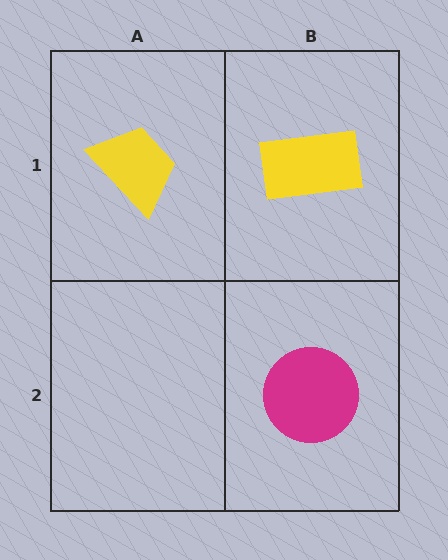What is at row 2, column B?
A magenta circle.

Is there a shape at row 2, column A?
No, that cell is empty.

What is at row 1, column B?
A yellow rectangle.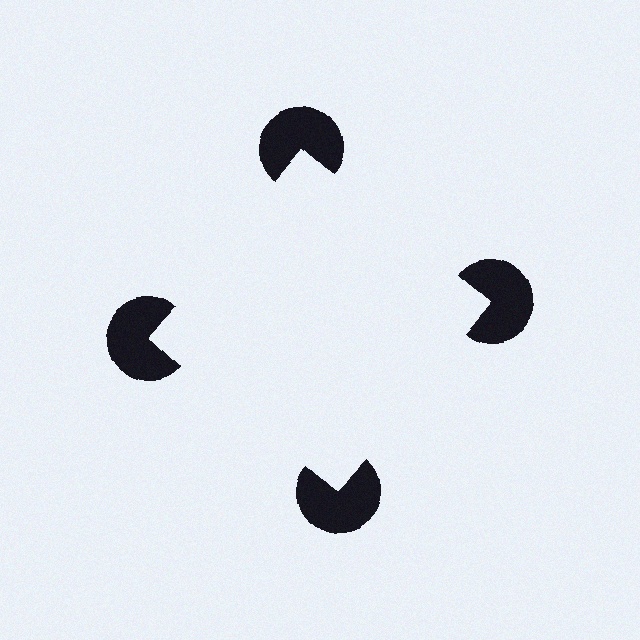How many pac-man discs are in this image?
There are 4 — one at each vertex of the illusory square.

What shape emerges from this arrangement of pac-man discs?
An illusory square — its edges are inferred from the aligned wedge cuts in the pac-man discs, not physically drawn.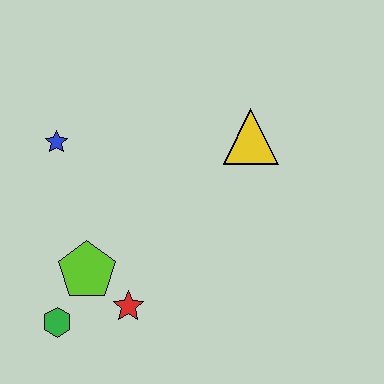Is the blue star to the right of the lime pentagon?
No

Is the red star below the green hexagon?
No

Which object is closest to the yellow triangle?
The blue star is closest to the yellow triangle.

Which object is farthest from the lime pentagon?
The yellow triangle is farthest from the lime pentagon.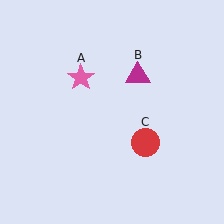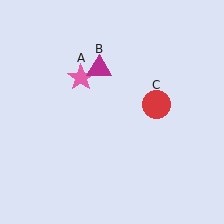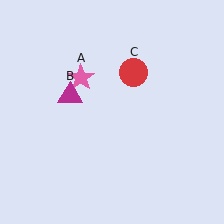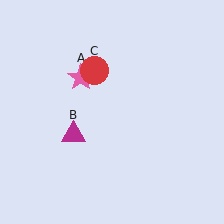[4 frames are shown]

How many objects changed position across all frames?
2 objects changed position: magenta triangle (object B), red circle (object C).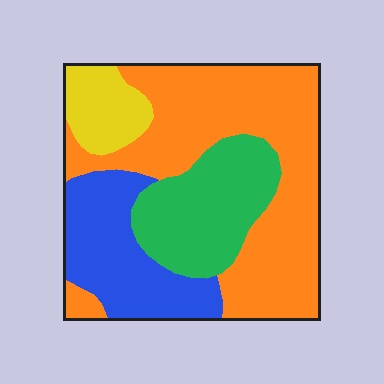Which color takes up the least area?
Yellow, at roughly 10%.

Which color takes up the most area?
Orange, at roughly 50%.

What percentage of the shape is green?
Green covers around 20% of the shape.